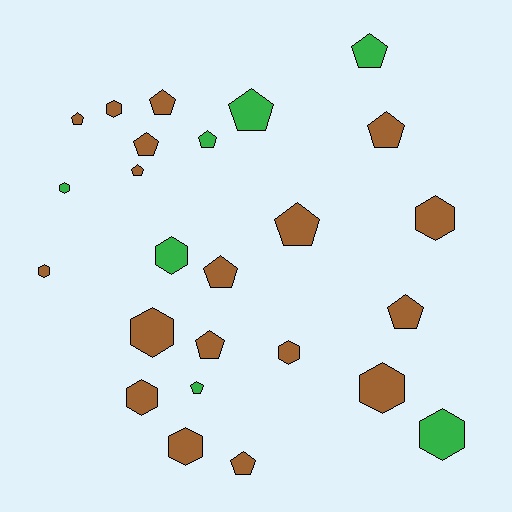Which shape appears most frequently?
Pentagon, with 14 objects.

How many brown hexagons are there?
There are 8 brown hexagons.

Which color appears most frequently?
Brown, with 18 objects.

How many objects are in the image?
There are 25 objects.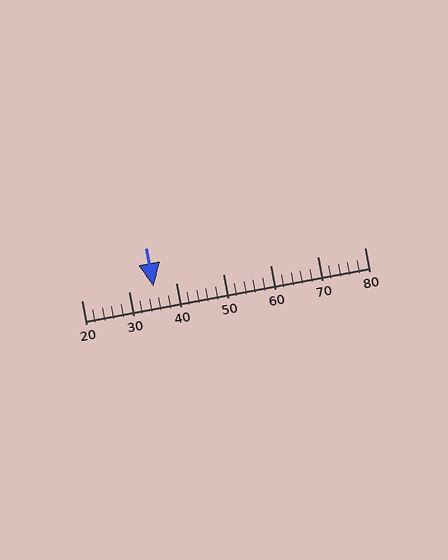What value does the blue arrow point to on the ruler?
The blue arrow points to approximately 35.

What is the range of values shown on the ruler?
The ruler shows values from 20 to 80.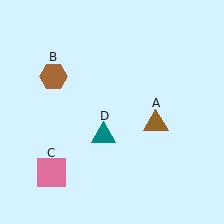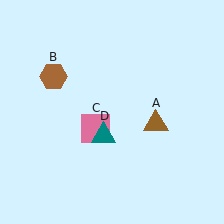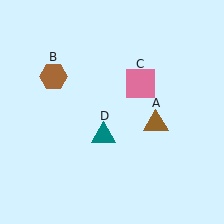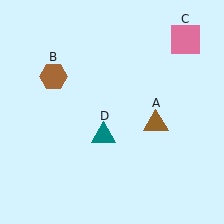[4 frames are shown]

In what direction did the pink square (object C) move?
The pink square (object C) moved up and to the right.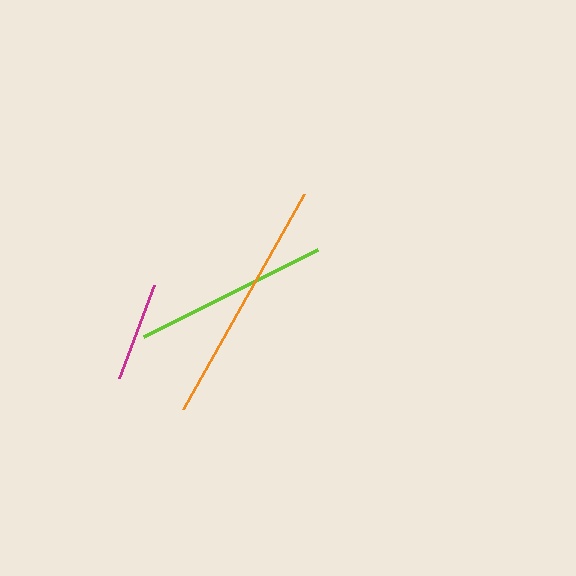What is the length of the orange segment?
The orange segment is approximately 247 pixels long.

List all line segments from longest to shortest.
From longest to shortest: orange, lime, magenta.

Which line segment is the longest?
The orange line is the longest at approximately 247 pixels.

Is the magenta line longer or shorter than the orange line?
The orange line is longer than the magenta line.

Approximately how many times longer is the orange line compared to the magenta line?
The orange line is approximately 2.5 times the length of the magenta line.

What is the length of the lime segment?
The lime segment is approximately 194 pixels long.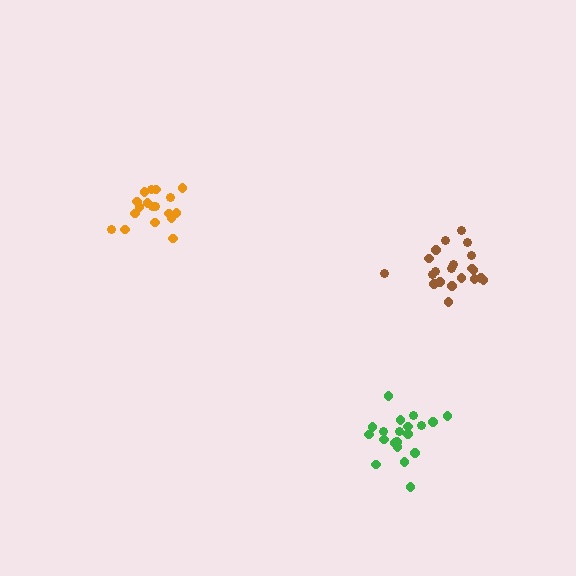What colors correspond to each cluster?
The clusters are colored: green, orange, brown.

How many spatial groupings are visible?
There are 3 spatial groupings.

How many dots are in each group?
Group 1: 20 dots, Group 2: 18 dots, Group 3: 21 dots (59 total).